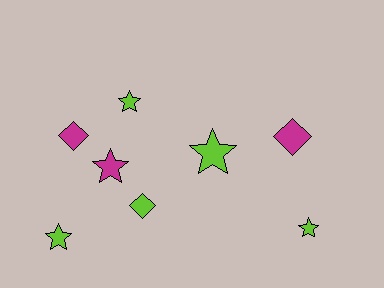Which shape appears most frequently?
Star, with 5 objects.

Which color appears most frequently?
Lime, with 5 objects.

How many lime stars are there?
There are 4 lime stars.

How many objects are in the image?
There are 8 objects.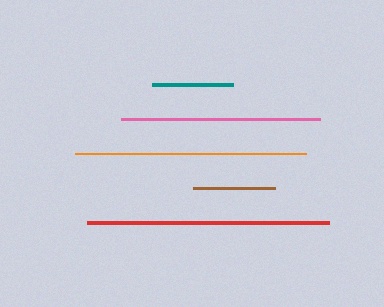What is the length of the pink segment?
The pink segment is approximately 199 pixels long.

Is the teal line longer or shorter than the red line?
The red line is longer than the teal line.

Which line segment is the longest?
The red line is the longest at approximately 241 pixels.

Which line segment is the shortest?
The teal line is the shortest at approximately 82 pixels.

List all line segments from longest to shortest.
From longest to shortest: red, orange, pink, brown, teal.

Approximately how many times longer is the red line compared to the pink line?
The red line is approximately 1.2 times the length of the pink line.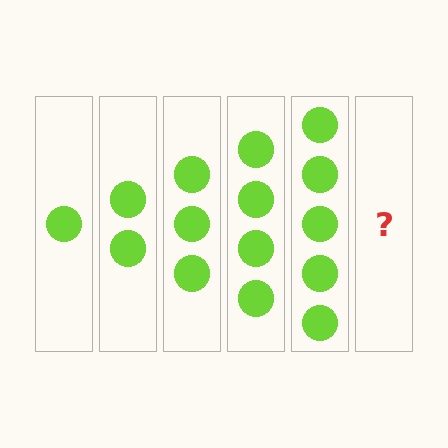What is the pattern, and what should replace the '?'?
The pattern is that each step adds one more circle. The '?' should be 6 circles.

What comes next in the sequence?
The next element should be 6 circles.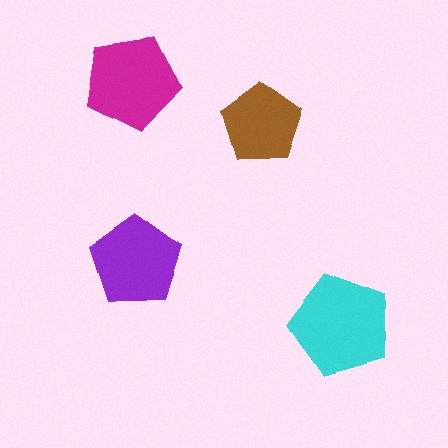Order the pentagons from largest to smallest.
the cyan one, the magenta one, the purple one, the brown one.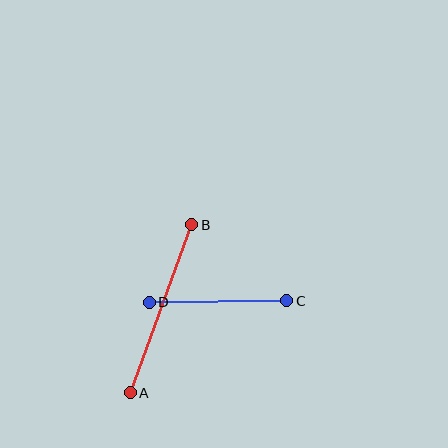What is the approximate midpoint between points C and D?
The midpoint is at approximately (218, 301) pixels.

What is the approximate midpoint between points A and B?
The midpoint is at approximately (161, 309) pixels.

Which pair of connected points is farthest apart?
Points A and B are farthest apart.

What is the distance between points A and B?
The distance is approximately 179 pixels.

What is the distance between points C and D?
The distance is approximately 137 pixels.